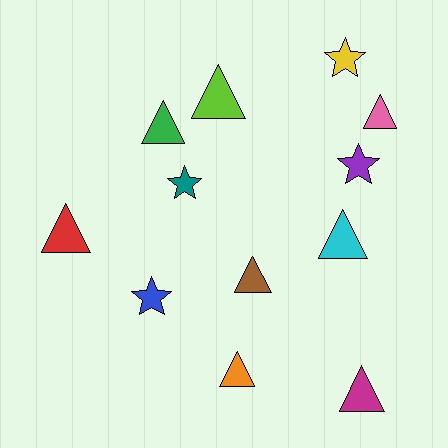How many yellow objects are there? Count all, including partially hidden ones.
There is 1 yellow object.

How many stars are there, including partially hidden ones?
There are 4 stars.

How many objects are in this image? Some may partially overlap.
There are 12 objects.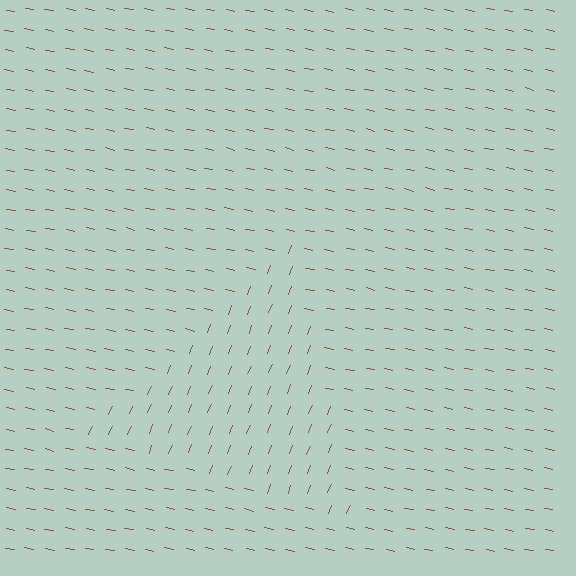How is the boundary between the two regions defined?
The boundary is defined purely by a change in line orientation (approximately 79 degrees difference). All lines are the same color and thickness.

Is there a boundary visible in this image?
Yes, there is a texture boundary formed by a change in line orientation.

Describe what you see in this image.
The image is filled with small brown line segments. A triangle region in the image has lines oriented differently from the surrounding lines, creating a visible texture boundary.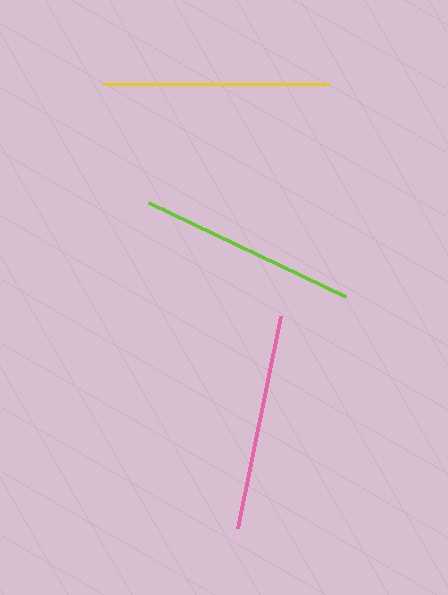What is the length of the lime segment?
The lime segment is approximately 218 pixels long.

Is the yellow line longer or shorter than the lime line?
The yellow line is longer than the lime line.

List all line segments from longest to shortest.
From longest to shortest: yellow, lime, pink.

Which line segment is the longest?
The yellow line is the longest at approximately 226 pixels.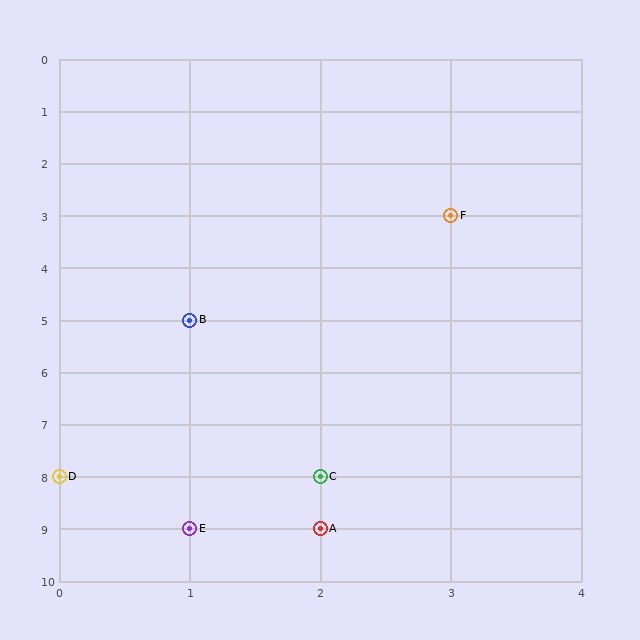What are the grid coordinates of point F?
Point F is at grid coordinates (3, 3).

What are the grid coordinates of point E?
Point E is at grid coordinates (1, 9).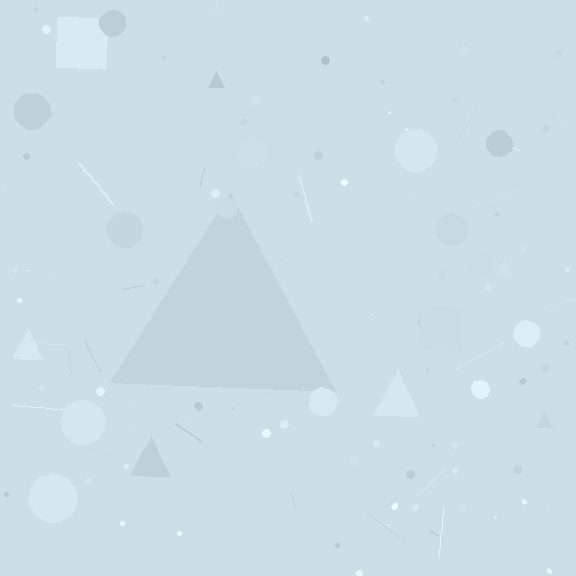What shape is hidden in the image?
A triangle is hidden in the image.